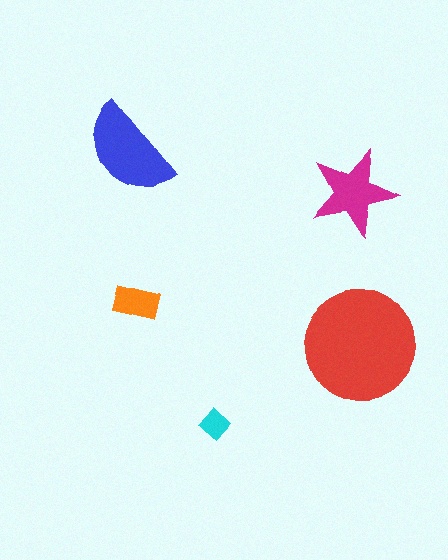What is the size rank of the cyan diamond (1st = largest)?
5th.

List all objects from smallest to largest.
The cyan diamond, the orange rectangle, the magenta star, the blue semicircle, the red circle.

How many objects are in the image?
There are 5 objects in the image.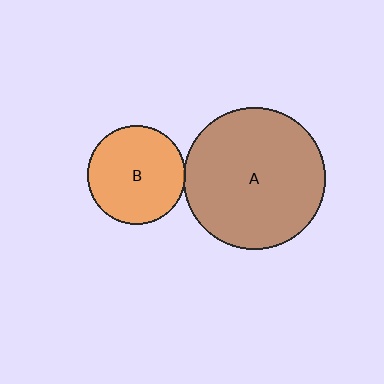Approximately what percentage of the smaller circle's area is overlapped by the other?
Approximately 5%.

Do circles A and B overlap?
Yes.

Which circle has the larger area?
Circle A (brown).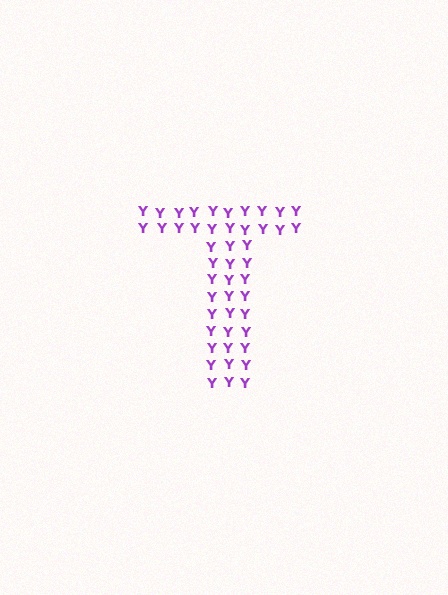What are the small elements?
The small elements are letter Y's.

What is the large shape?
The large shape is the letter T.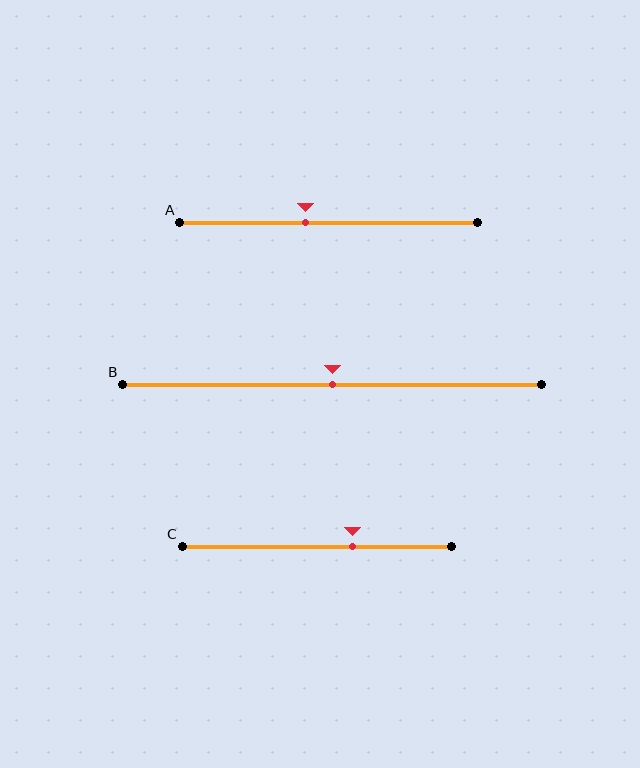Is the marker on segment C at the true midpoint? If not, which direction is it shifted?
No, the marker on segment C is shifted to the right by about 13% of the segment length.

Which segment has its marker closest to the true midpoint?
Segment B has its marker closest to the true midpoint.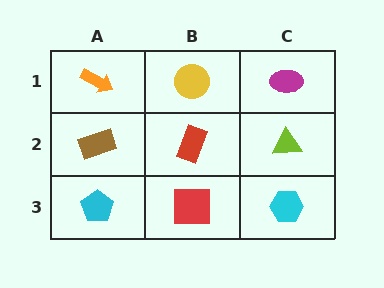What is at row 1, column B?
A yellow circle.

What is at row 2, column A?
A brown rectangle.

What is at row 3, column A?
A cyan pentagon.